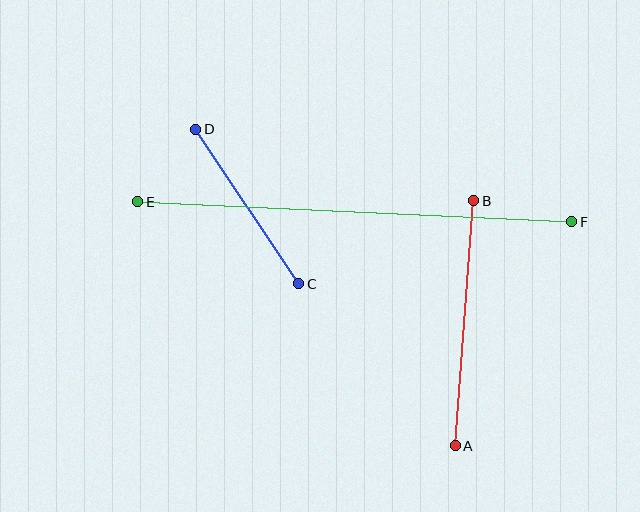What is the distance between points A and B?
The distance is approximately 246 pixels.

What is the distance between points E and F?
The distance is approximately 434 pixels.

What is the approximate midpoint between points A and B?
The midpoint is at approximately (464, 323) pixels.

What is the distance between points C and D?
The distance is approximately 185 pixels.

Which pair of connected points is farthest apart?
Points E and F are farthest apart.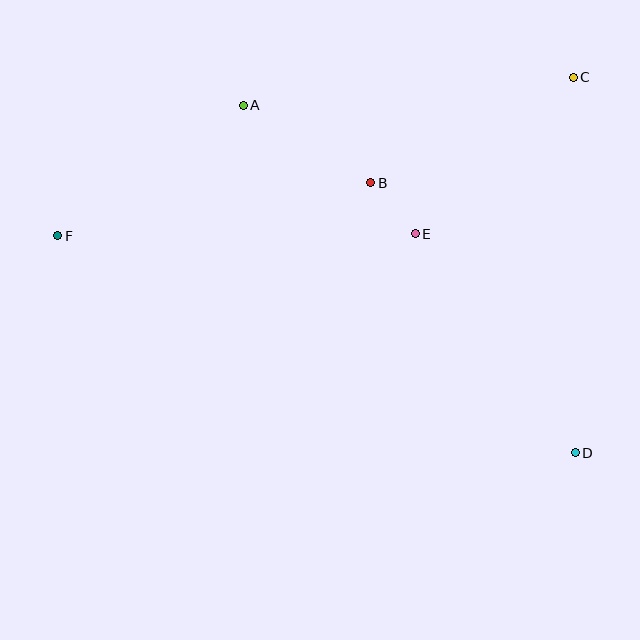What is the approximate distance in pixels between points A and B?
The distance between A and B is approximately 149 pixels.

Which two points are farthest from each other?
Points D and F are farthest from each other.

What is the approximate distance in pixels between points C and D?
The distance between C and D is approximately 375 pixels.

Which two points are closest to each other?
Points B and E are closest to each other.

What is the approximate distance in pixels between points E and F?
The distance between E and F is approximately 357 pixels.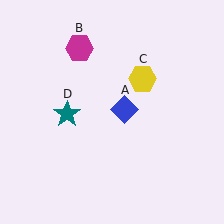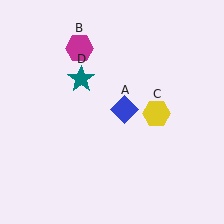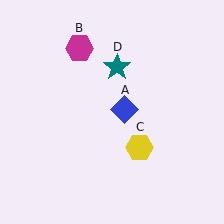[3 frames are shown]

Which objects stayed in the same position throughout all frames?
Blue diamond (object A) and magenta hexagon (object B) remained stationary.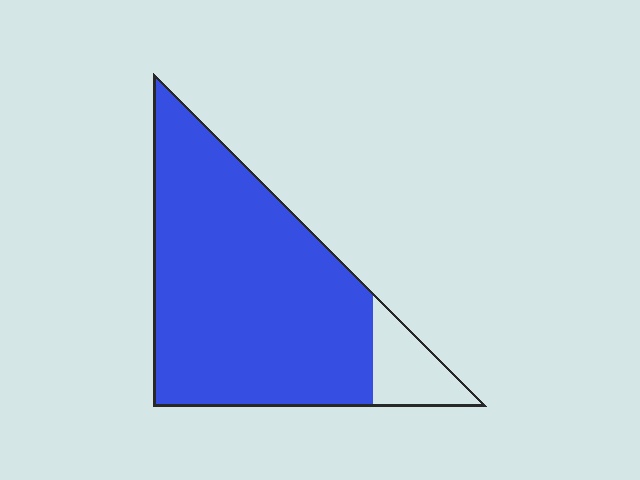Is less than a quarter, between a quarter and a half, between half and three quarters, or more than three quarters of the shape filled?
More than three quarters.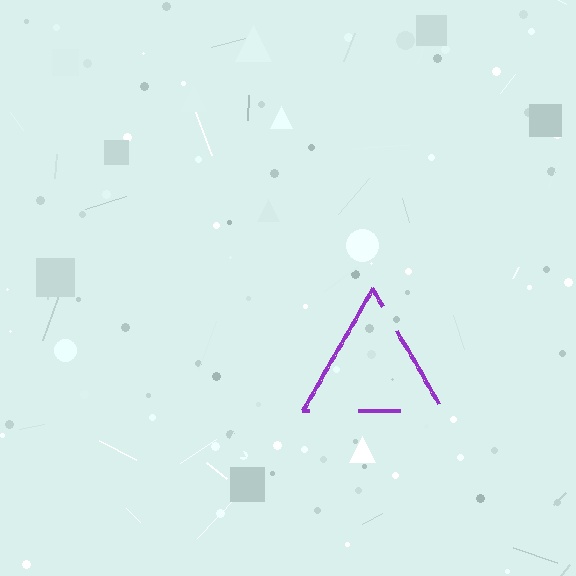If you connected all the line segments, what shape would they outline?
They would outline a triangle.